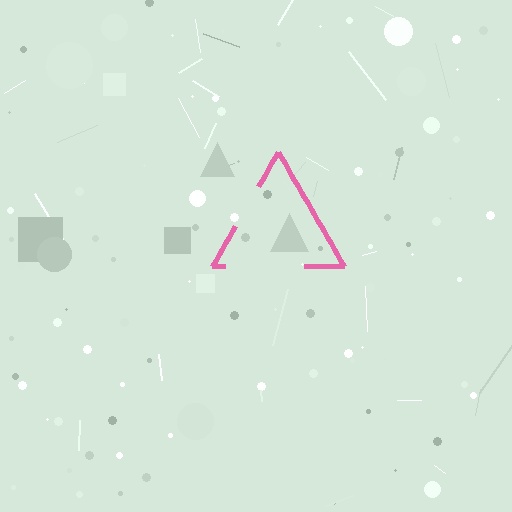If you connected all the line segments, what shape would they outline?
They would outline a triangle.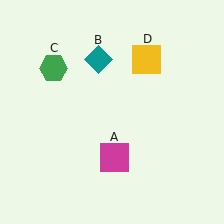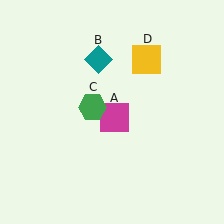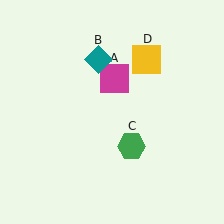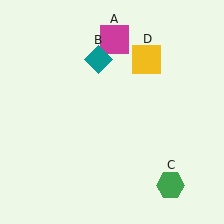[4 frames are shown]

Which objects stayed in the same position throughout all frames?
Teal diamond (object B) and yellow square (object D) remained stationary.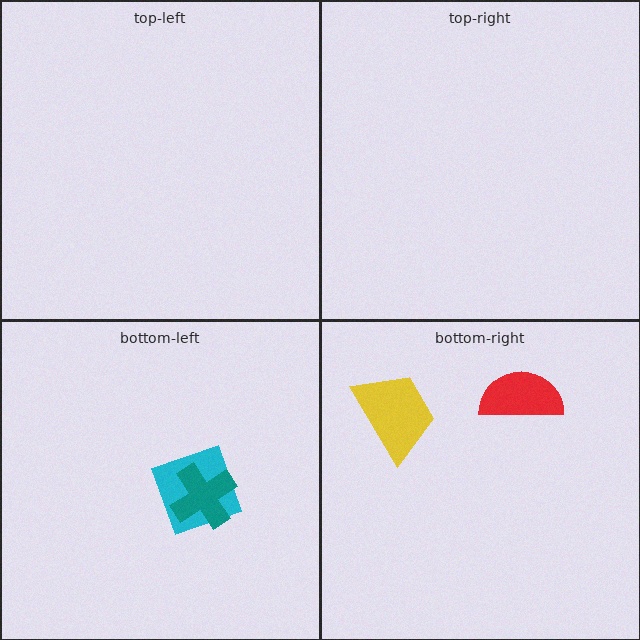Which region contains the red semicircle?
The bottom-right region.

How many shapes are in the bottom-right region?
2.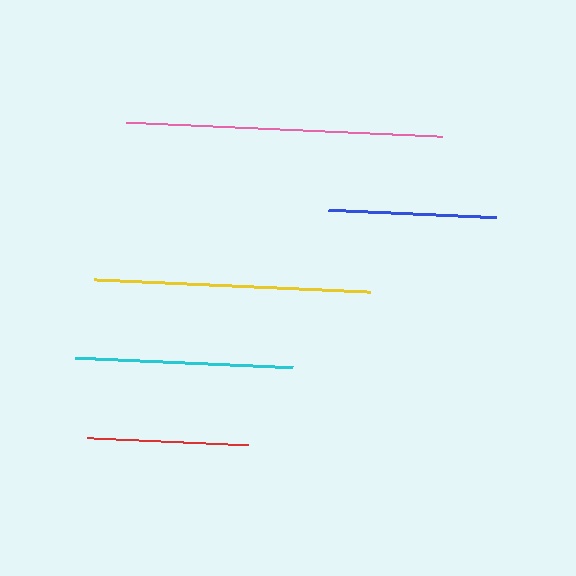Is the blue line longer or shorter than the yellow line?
The yellow line is longer than the blue line.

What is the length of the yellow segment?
The yellow segment is approximately 275 pixels long.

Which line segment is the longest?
The pink line is the longest at approximately 316 pixels.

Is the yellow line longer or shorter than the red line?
The yellow line is longer than the red line.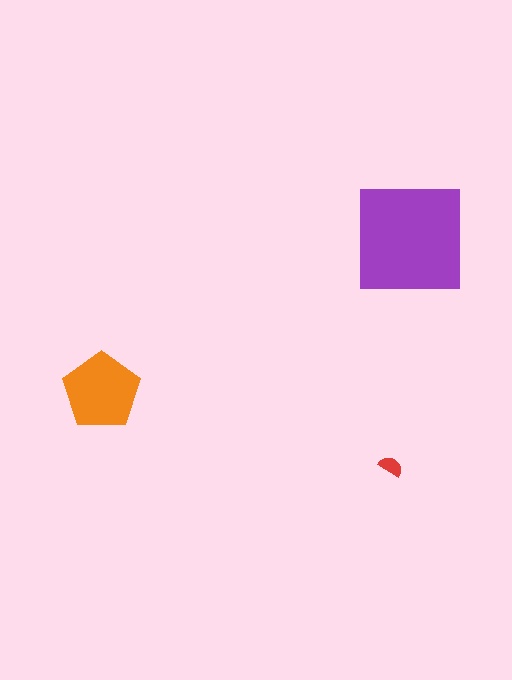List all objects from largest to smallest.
The purple square, the orange pentagon, the red semicircle.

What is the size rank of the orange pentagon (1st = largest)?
2nd.